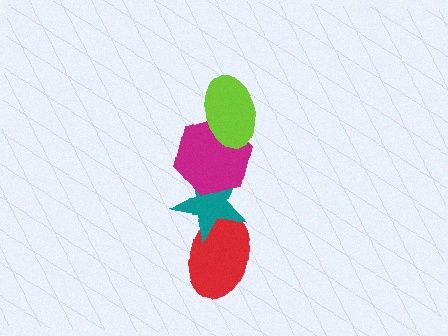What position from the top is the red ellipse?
The red ellipse is 4th from the top.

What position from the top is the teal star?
The teal star is 3rd from the top.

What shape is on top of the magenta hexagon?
The lime ellipse is on top of the magenta hexagon.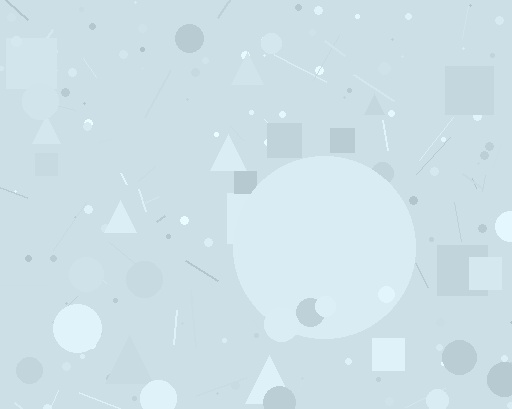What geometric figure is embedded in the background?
A circle is embedded in the background.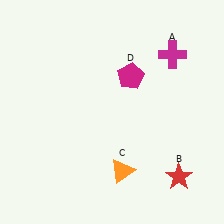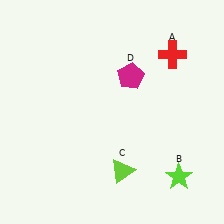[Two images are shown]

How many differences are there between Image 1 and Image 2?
There are 3 differences between the two images.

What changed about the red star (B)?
In Image 1, B is red. In Image 2, it changed to lime.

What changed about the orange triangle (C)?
In Image 1, C is orange. In Image 2, it changed to lime.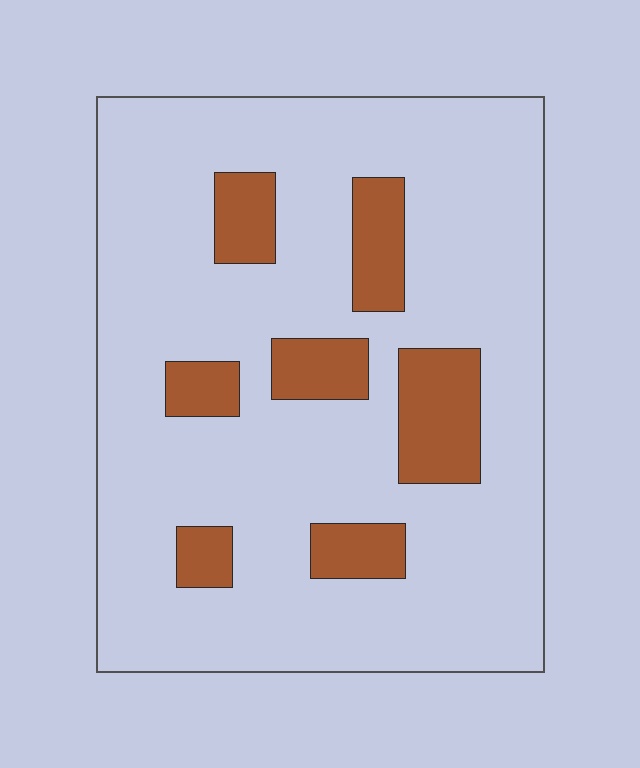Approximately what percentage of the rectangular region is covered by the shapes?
Approximately 15%.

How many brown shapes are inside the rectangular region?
7.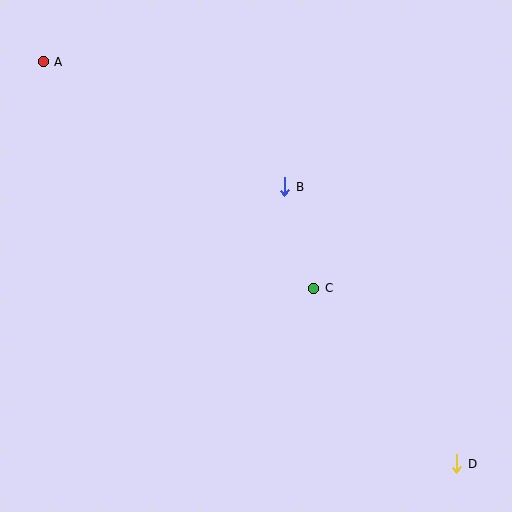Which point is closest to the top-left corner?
Point A is closest to the top-left corner.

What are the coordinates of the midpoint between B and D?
The midpoint between B and D is at (371, 325).